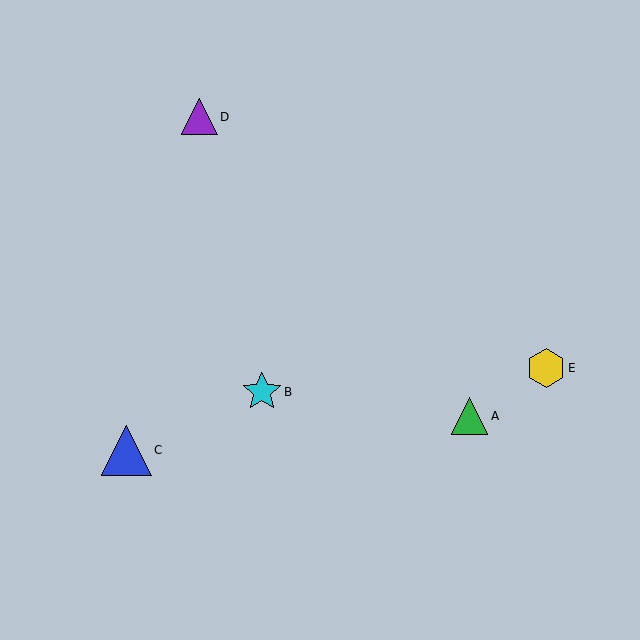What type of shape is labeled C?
Shape C is a blue triangle.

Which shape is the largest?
The blue triangle (labeled C) is the largest.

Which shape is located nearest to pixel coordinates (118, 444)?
The blue triangle (labeled C) at (126, 450) is nearest to that location.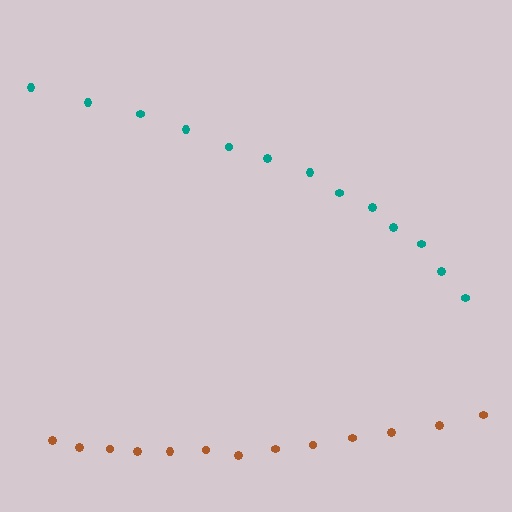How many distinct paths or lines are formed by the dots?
There are 2 distinct paths.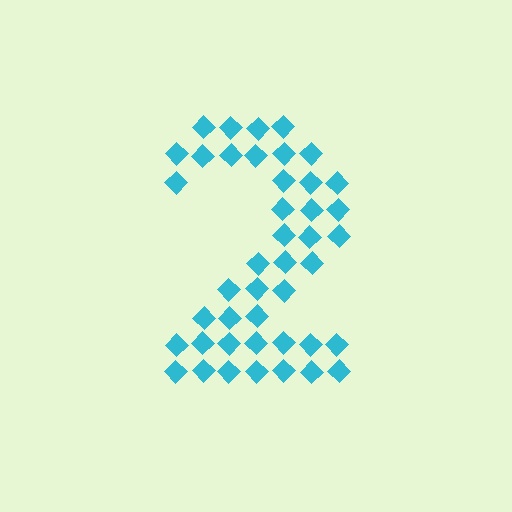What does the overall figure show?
The overall figure shows the digit 2.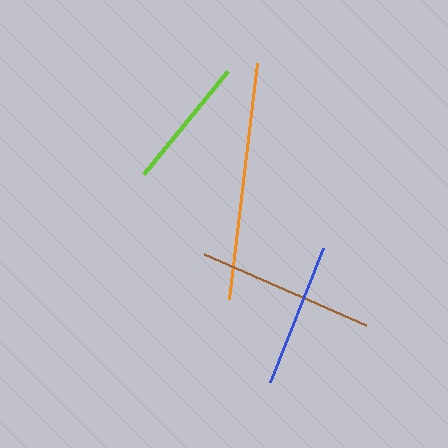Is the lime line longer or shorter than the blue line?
The blue line is longer than the lime line.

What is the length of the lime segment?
The lime segment is approximately 133 pixels long.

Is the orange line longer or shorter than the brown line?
The orange line is longer than the brown line.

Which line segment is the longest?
The orange line is the longest at approximately 237 pixels.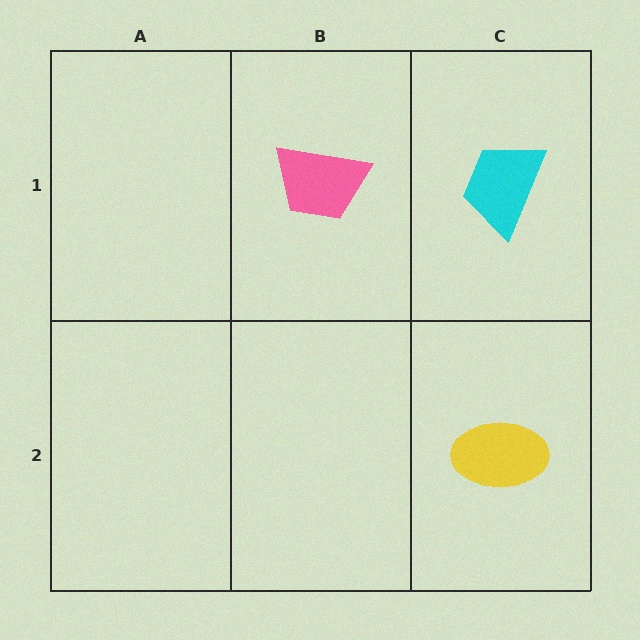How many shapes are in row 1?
2 shapes.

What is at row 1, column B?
A pink trapezoid.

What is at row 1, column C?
A cyan trapezoid.